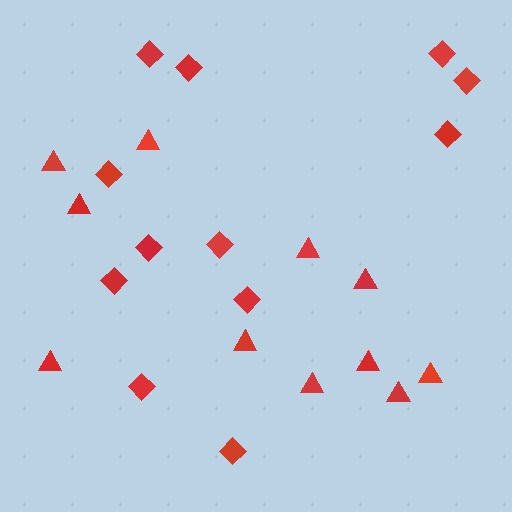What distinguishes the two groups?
There are 2 groups: one group of diamonds (12) and one group of triangles (11).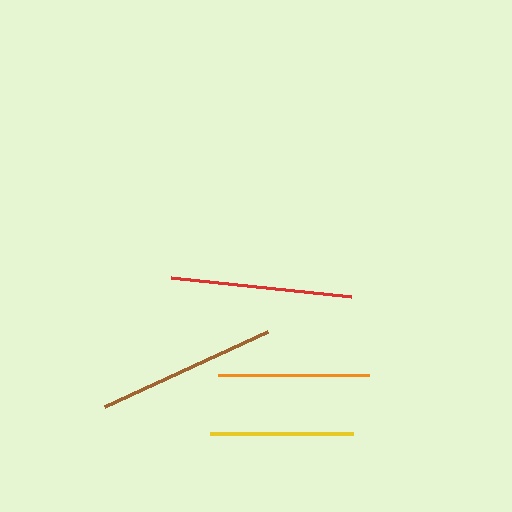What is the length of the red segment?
The red segment is approximately 181 pixels long.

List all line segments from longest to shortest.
From longest to shortest: red, brown, orange, yellow.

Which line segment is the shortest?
The yellow line is the shortest at approximately 144 pixels.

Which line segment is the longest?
The red line is the longest at approximately 181 pixels.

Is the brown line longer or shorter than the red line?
The red line is longer than the brown line.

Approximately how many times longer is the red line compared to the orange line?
The red line is approximately 1.2 times the length of the orange line.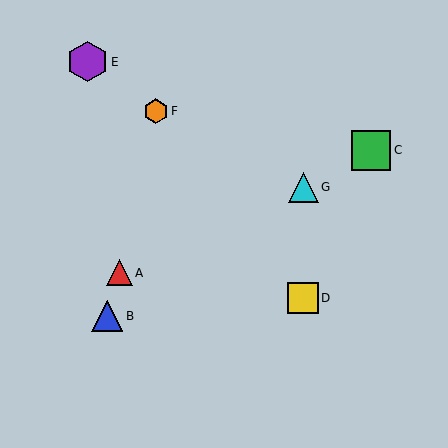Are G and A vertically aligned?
No, G is at x≈303 and A is at x≈120.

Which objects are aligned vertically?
Objects D, G are aligned vertically.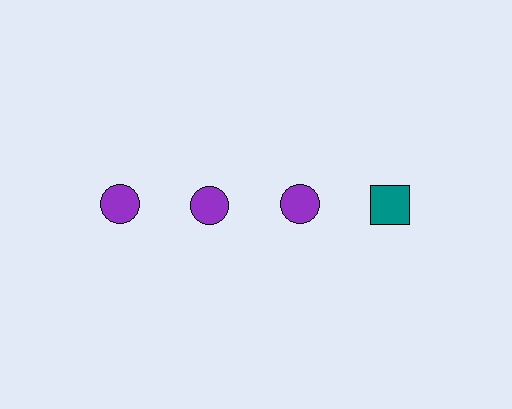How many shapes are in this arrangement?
There are 4 shapes arranged in a grid pattern.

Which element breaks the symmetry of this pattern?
The teal square in the top row, second from right column breaks the symmetry. All other shapes are purple circles.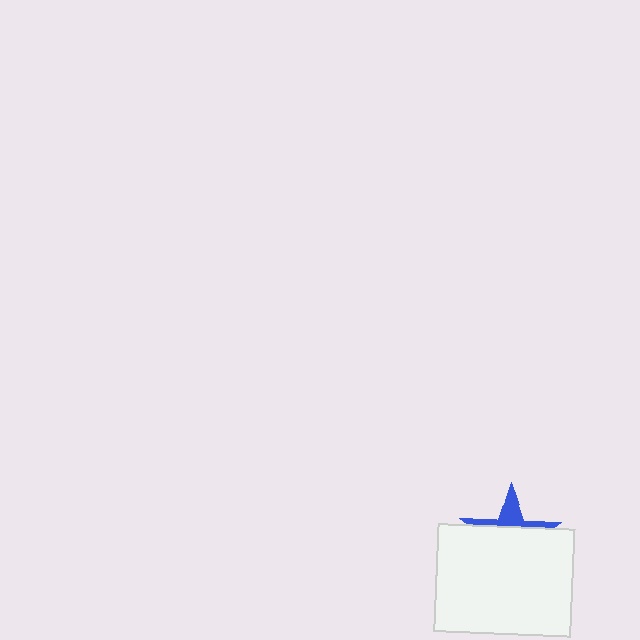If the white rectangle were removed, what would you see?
You would see the complete blue star.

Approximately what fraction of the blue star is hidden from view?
Roughly 69% of the blue star is hidden behind the white rectangle.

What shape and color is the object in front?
The object in front is a white rectangle.